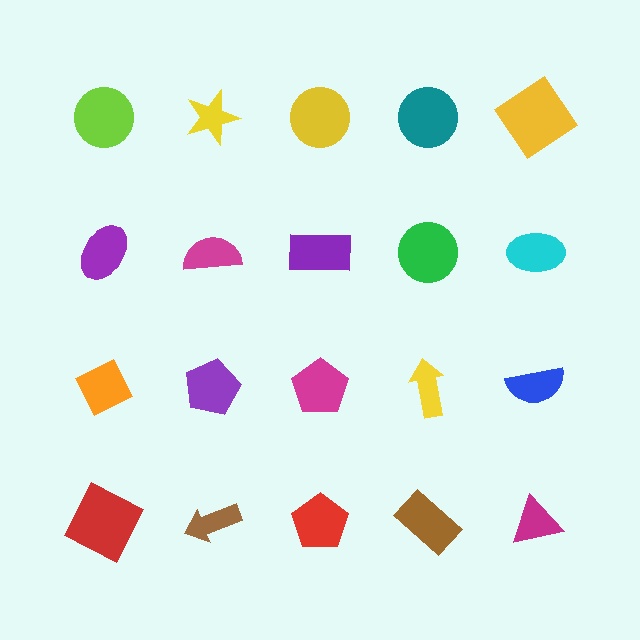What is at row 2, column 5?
A cyan ellipse.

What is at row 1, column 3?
A yellow circle.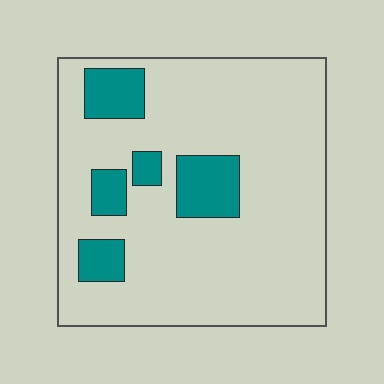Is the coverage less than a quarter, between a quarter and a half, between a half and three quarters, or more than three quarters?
Less than a quarter.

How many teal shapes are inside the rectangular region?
5.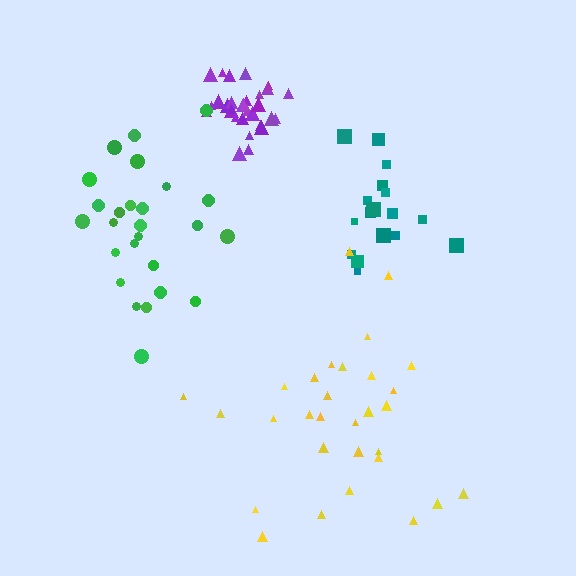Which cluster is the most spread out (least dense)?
Yellow.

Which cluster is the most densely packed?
Purple.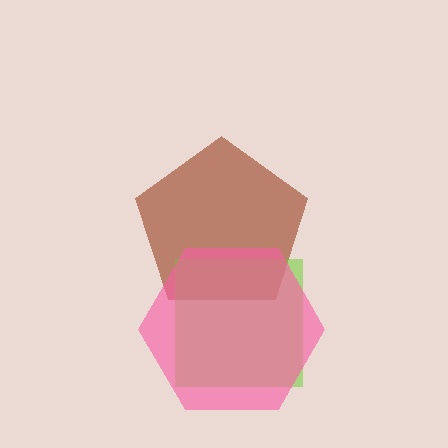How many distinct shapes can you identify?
There are 3 distinct shapes: a brown pentagon, a lime square, a pink hexagon.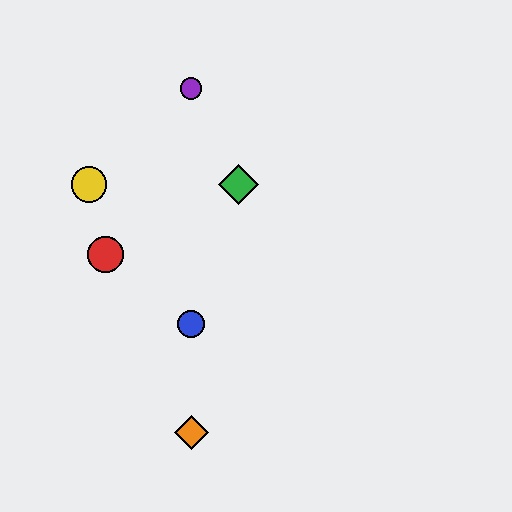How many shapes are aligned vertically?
3 shapes (the blue circle, the purple circle, the orange diamond) are aligned vertically.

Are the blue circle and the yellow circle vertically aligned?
No, the blue circle is at x≈191 and the yellow circle is at x≈89.